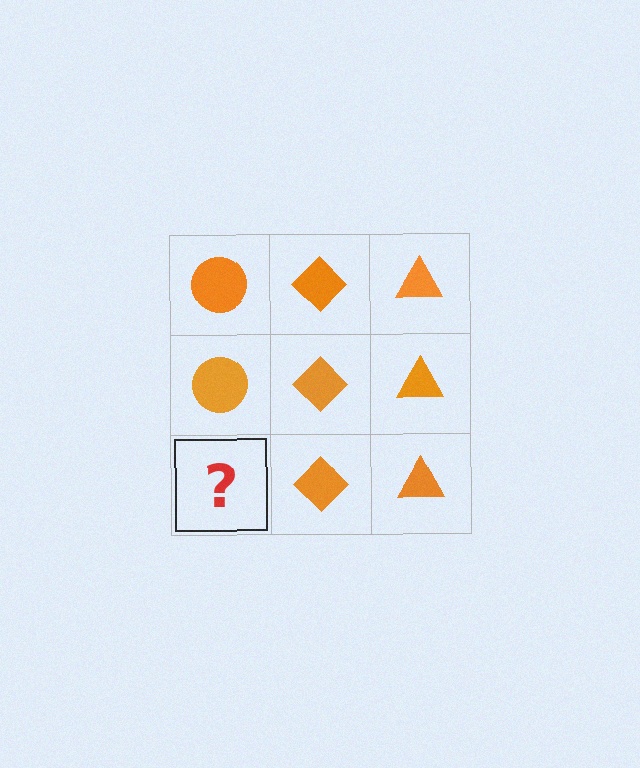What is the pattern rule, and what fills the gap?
The rule is that each column has a consistent shape. The gap should be filled with an orange circle.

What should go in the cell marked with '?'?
The missing cell should contain an orange circle.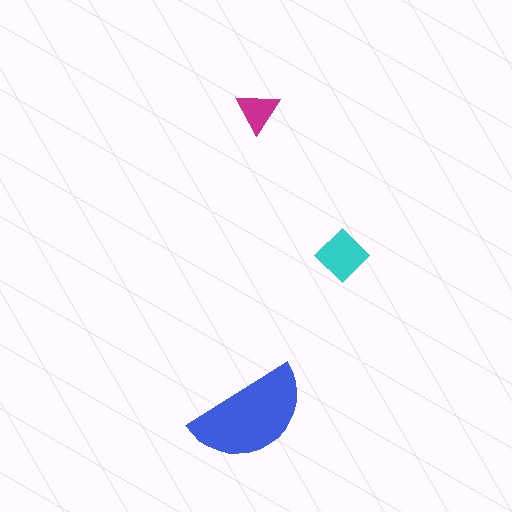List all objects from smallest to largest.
The magenta triangle, the cyan diamond, the blue semicircle.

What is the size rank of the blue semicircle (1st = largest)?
1st.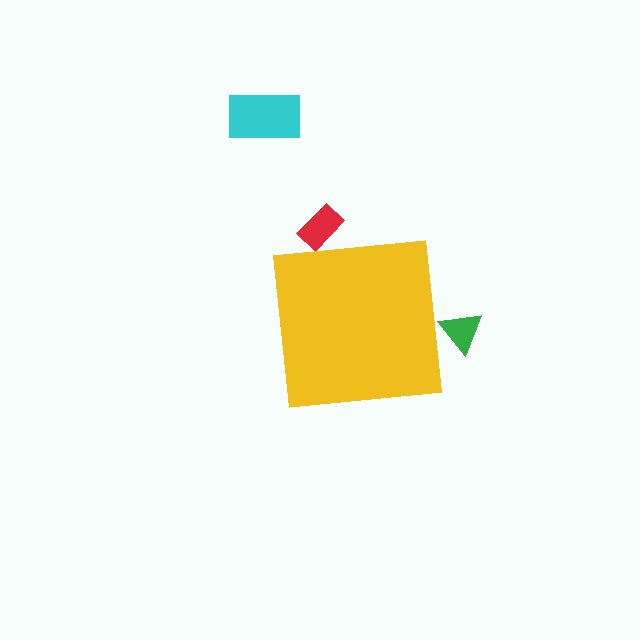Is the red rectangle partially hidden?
Yes, the red rectangle is partially hidden behind the yellow square.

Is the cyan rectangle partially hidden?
No, the cyan rectangle is fully visible.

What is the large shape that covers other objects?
A yellow square.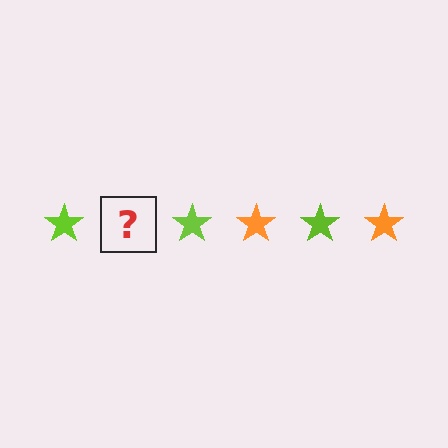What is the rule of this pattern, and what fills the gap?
The rule is that the pattern cycles through lime, orange stars. The gap should be filled with an orange star.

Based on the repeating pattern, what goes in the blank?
The blank should be an orange star.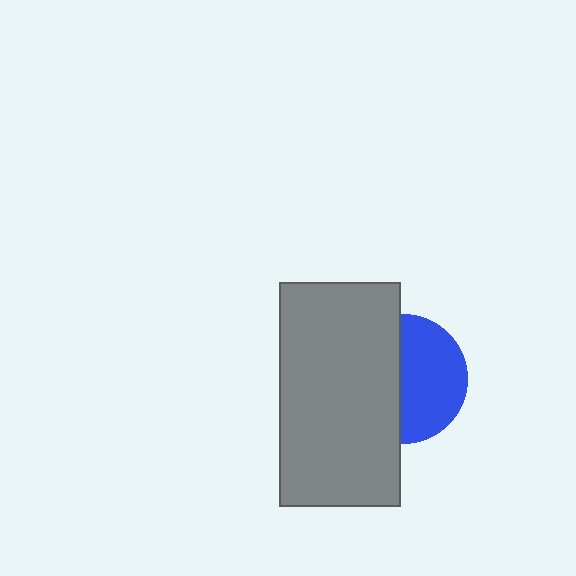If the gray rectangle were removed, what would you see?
You would see the complete blue circle.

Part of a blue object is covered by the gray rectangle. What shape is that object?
It is a circle.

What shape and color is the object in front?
The object in front is a gray rectangle.